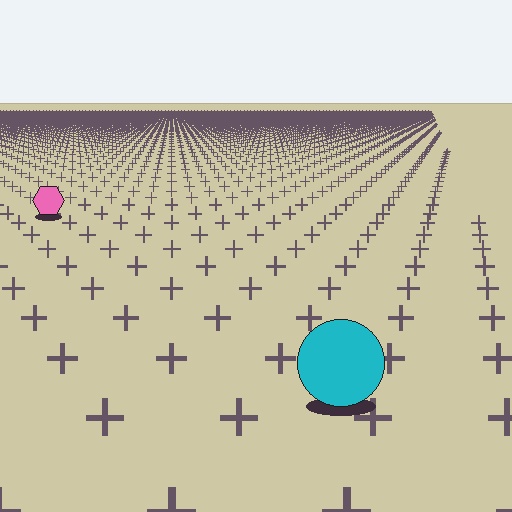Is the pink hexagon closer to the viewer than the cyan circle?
No. The cyan circle is closer — you can tell from the texture gradient: the ground texture is coarser near it.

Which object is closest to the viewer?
The cyan circle is closest. The texture marks near it are larger and more spread out.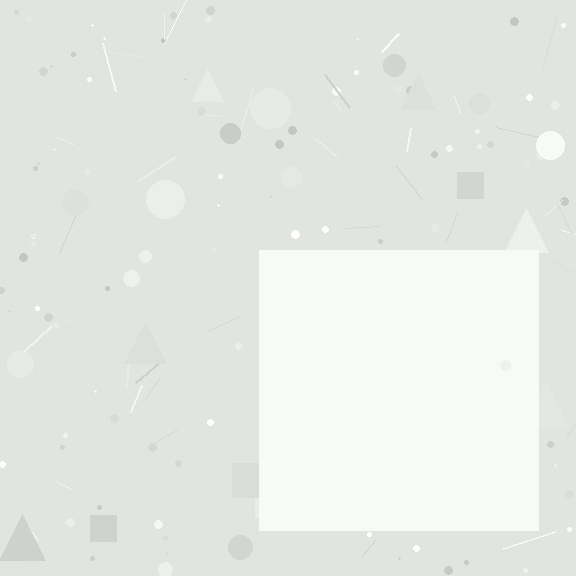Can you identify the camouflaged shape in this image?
The camouflaged shape is a square.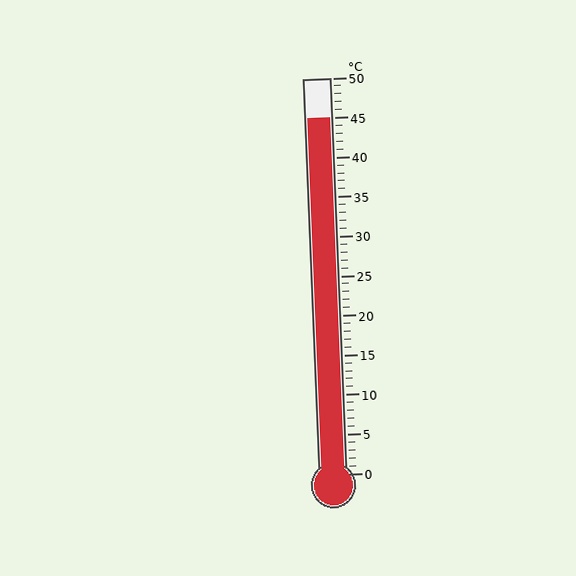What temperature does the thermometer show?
The thermometer shows approximately 45°C.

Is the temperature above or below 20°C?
The temperature is above 20°C.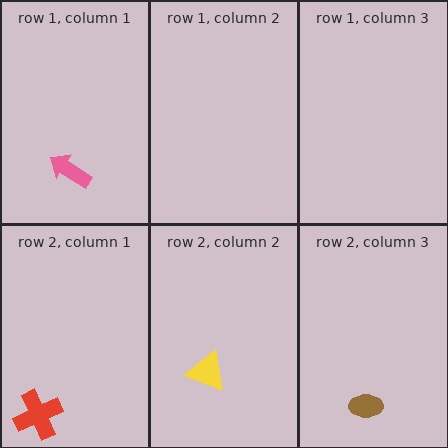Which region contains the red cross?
The row 2, column 1 region.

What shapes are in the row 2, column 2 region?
The yellow triangle.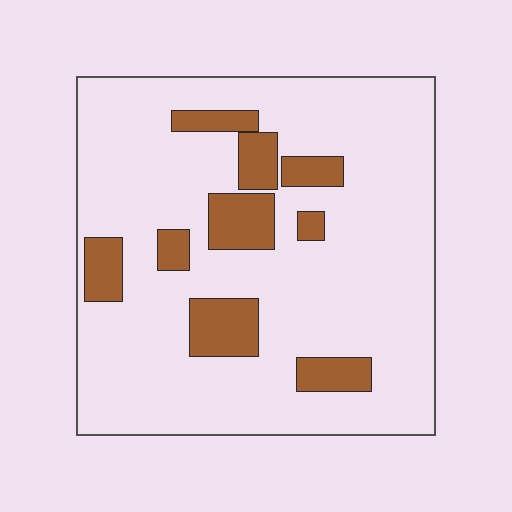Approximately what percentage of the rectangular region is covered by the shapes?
Approximately 15%.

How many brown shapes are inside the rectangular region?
9.